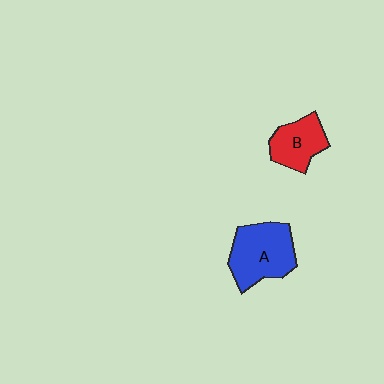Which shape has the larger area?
Shape A (blue).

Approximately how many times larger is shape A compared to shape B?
Approximately 1.5 times.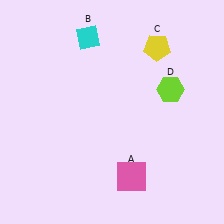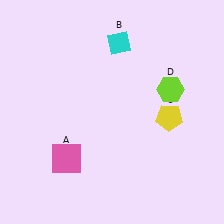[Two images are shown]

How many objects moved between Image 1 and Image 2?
3 objects moved between the two images.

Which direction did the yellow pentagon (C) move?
The yellow pentagon (C) moved down.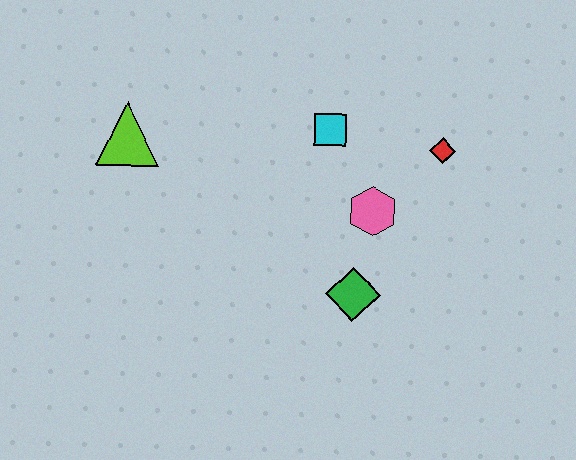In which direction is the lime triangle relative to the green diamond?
The lime triangle is to the left of the green diamond.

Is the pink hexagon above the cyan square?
No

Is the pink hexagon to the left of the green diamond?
No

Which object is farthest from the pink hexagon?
The lime triangle is farthest from the pink hexagon.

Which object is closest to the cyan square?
The pink hexagon is closest to the cyan square.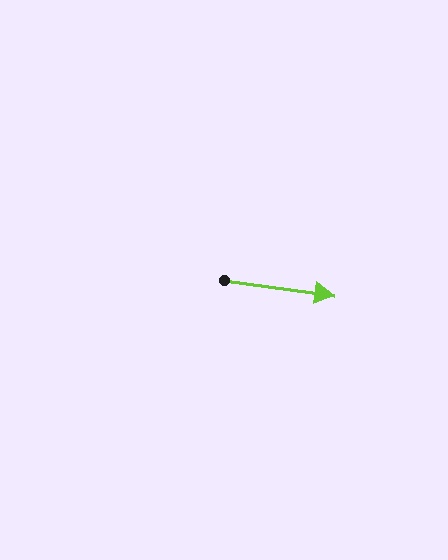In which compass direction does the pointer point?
East.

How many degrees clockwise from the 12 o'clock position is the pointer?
Approximately 98 degrees.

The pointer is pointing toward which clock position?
Roughly 3 o'clock.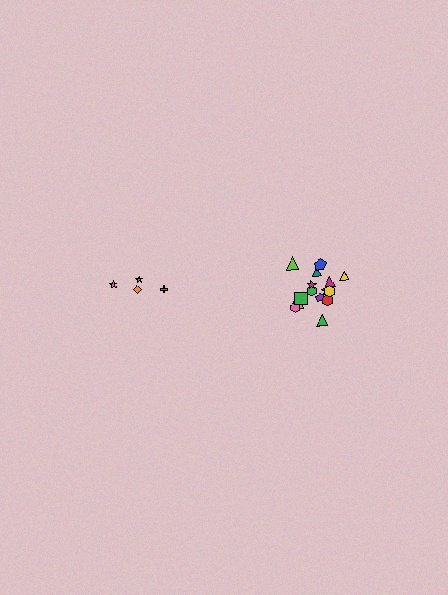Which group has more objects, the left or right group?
The right group.